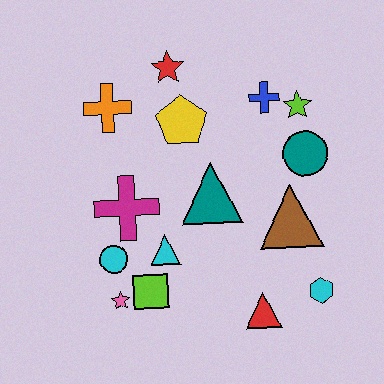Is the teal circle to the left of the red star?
No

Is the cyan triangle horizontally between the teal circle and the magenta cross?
Yes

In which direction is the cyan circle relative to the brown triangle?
The cyan circle is to the left of the brown triangle.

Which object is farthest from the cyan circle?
The lime star is farthest from the cyan circle.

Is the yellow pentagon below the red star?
Yes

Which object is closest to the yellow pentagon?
The red star is closest to the yellow pentagon.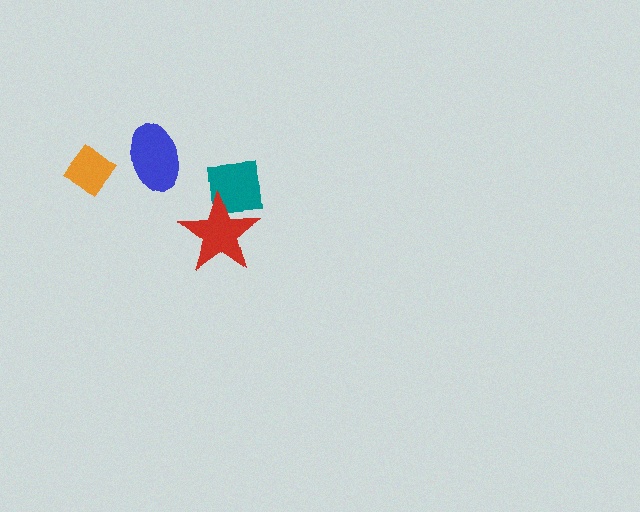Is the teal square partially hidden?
Yes, it is partially covered by another shape.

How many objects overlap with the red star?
1 object overlaps with the red star.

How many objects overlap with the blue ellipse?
0 objects overlap with the blue ellipse.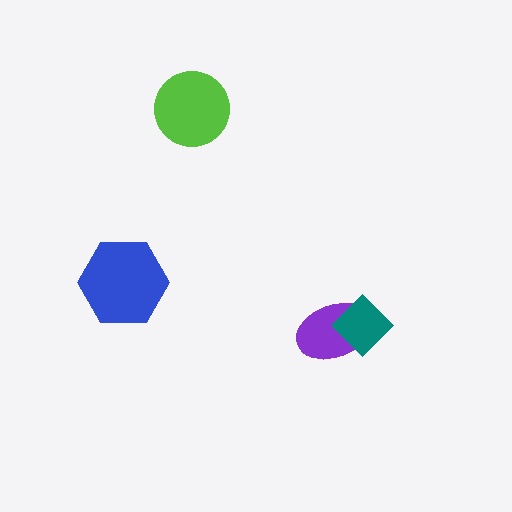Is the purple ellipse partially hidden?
Yes, it is partially covered by another shape.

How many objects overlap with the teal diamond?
1 object overlaps with the teal diamond.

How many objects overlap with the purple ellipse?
1 object overlaps with the purple ellipse.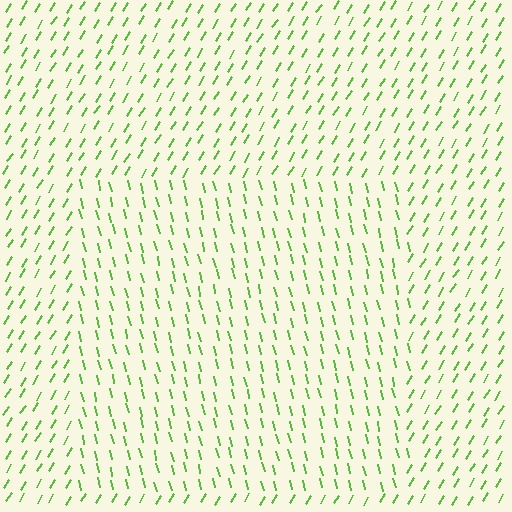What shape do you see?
I see a rectangle.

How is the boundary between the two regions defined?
The boundary is defined purely by a change in line orientation (approximately 45 degrees difference). All lines are the same color and thickness.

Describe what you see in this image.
The image is filled with small lime line segments. A rectangle region in the image has lines oriented differently from the surrounding lines, creating a visible texture boundary.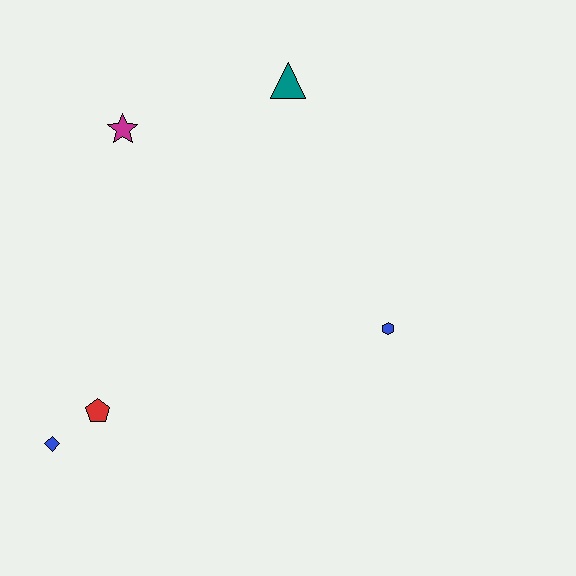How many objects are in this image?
There are 5 objects.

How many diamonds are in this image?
There is 1 diamond.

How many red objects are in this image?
There is 1 red object.